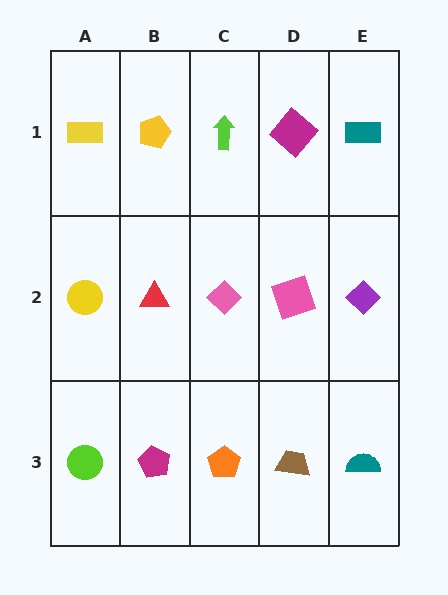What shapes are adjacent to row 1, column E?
A purple diamond (row 2, column E), a magenta diamond (row 1, column D).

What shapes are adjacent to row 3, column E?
A purple diamond (row 2, column E), a brown trapezoid (row 3, column D).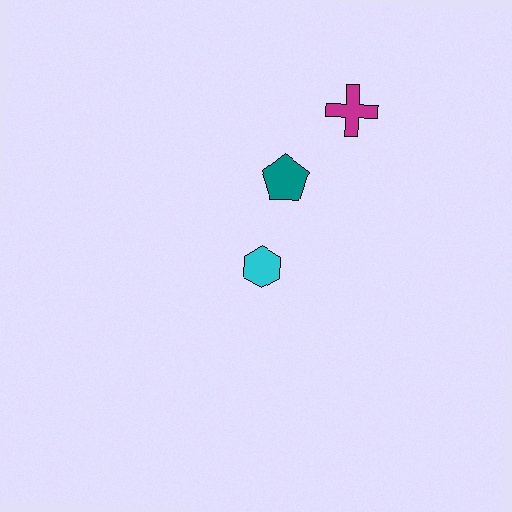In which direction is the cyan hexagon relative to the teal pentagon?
The cyan hexagon is below the teal pentagon.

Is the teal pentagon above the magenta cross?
No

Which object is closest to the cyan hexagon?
The teal pentagon is closest to the cyan hexagon.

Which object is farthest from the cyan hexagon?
The magenta cross is farthest from the cyan hexagon.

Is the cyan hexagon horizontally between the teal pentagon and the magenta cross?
No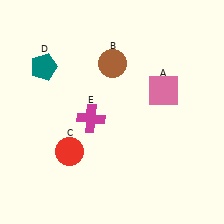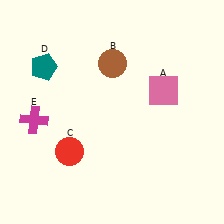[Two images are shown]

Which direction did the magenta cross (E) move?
The magenta cross (E) moved left.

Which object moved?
The magenta cross (E) moved left.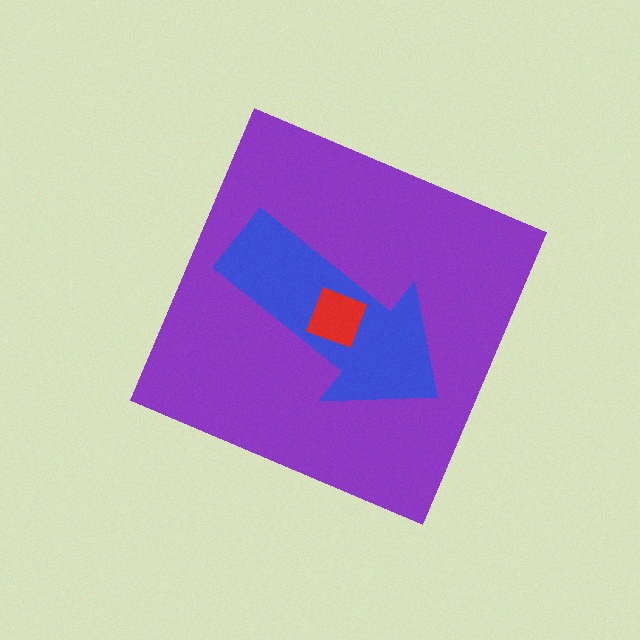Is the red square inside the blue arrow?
Yes.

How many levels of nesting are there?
3.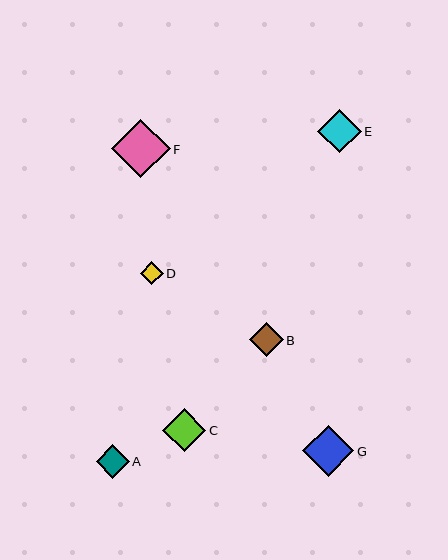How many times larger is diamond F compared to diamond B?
Diamond F is approximately 1.7 times the size of diamond B.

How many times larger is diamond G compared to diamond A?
Diamond G is approximately 1.5 times the size of diamond A.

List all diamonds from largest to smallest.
From largest to smallest: F, G, E, C, B, A, D.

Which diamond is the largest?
Diamond F is the largest with a size of approximately 59 pixels.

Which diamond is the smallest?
Diamond D is the smallest with a size of approximately 23 pixels.